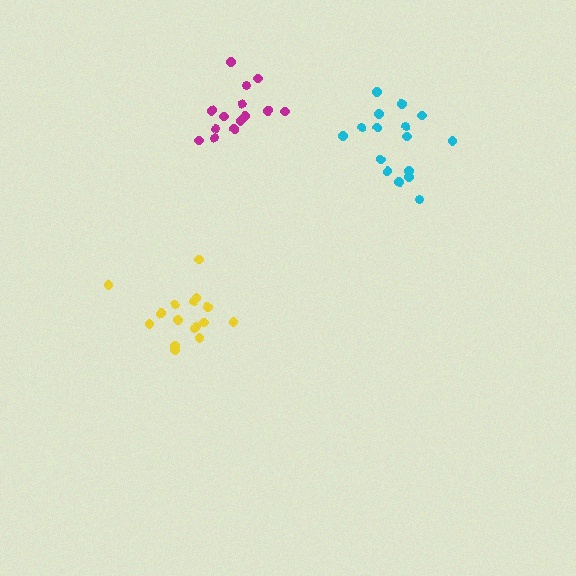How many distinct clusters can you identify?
There are 3 distinct clusters.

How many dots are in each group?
Group 1: 16 dots, Group 2: 14 dots, Group 3: 16 dots (46 total).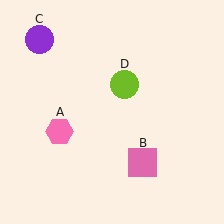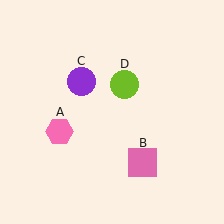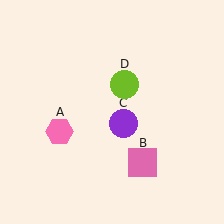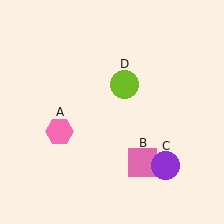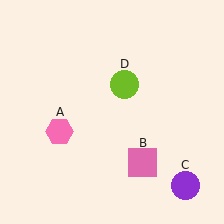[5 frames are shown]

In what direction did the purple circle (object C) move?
The purple circle (object C) moved down and to the right.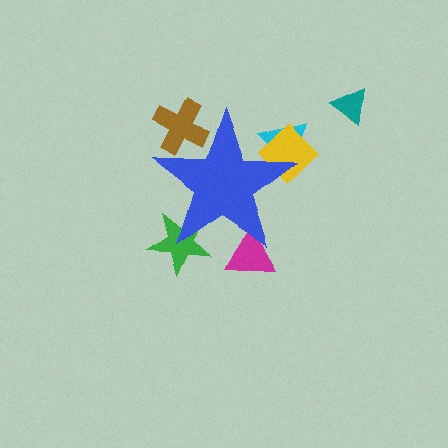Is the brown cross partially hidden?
Yes, the brown cross is partially hidden behind the blue star.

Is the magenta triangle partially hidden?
Yes, the magenta triangle is partially hidden behind the blue star.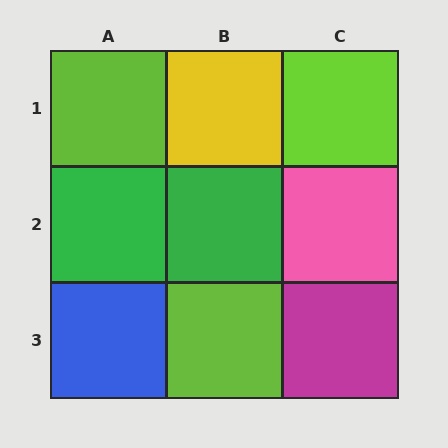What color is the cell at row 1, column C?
Lime.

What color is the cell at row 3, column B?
Lime.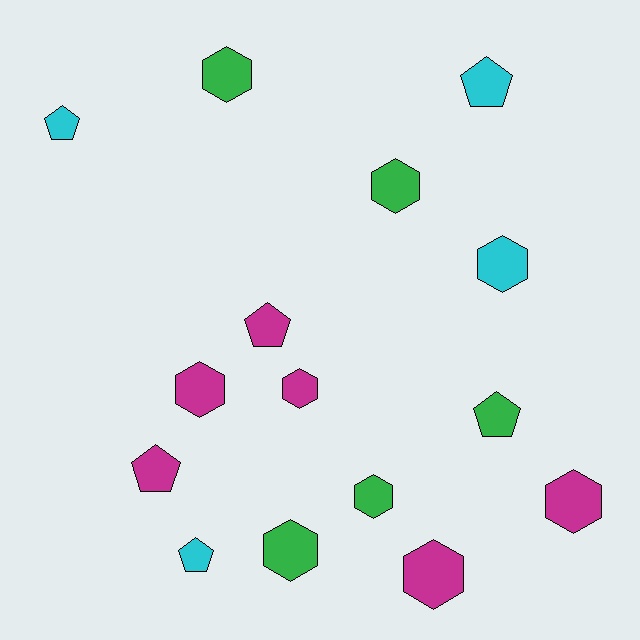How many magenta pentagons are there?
There are 2 magenta pentagons.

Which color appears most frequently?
Magenta, with 6 objects.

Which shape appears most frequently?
Hexagon, with 9 objects.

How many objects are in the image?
There are 15 objects.